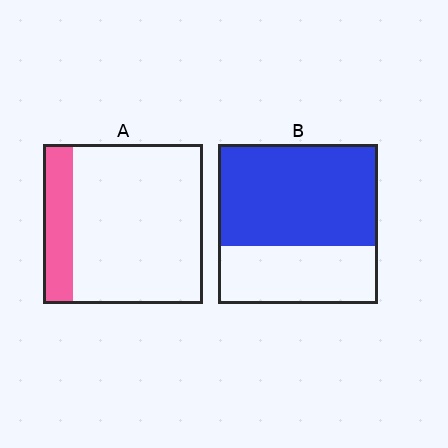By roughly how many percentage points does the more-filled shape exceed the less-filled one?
By roughly 45 percentage points (B over A).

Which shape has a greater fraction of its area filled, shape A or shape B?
Shape B.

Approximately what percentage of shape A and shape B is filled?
A is approximately 20% and B is approximately 65%.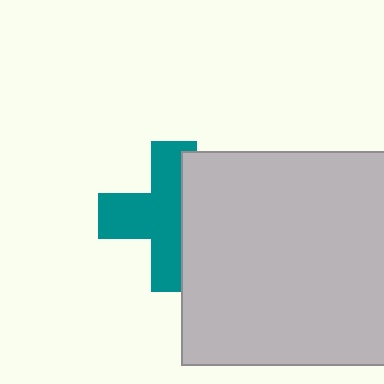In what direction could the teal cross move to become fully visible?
The teal cross could move left. That would shift it out from behind the light gray square entirely.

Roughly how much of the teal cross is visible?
About half of it is visible (roughly 61%).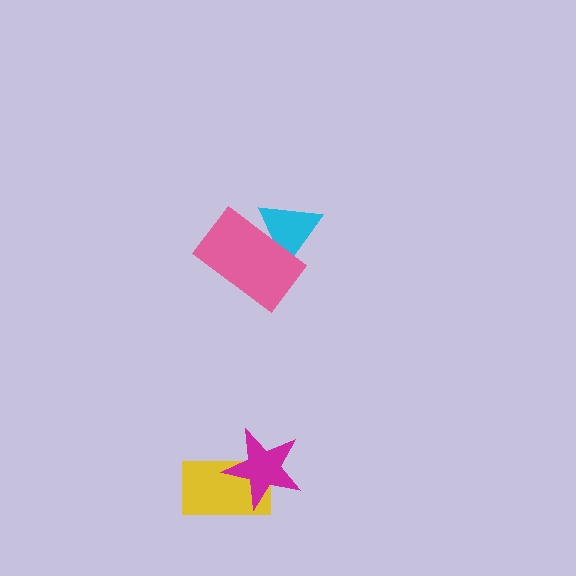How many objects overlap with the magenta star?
1 object overlaps with the magenta star.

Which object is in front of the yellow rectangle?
The magenta star is in front of the yellow rectangle.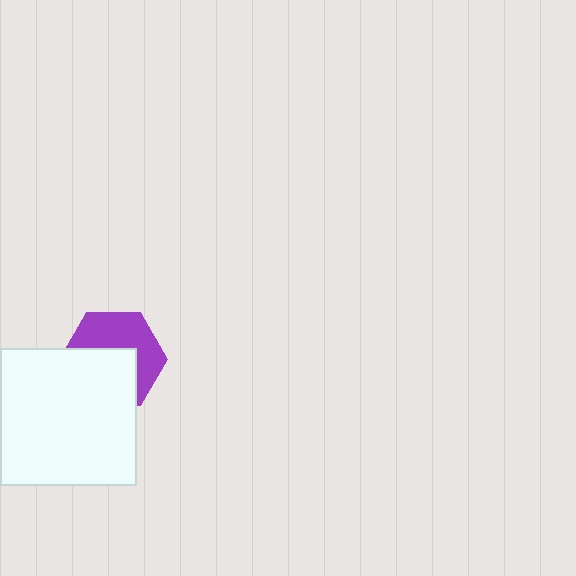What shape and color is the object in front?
The object in front is a white square.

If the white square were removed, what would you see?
You would see the complete purple hexagon.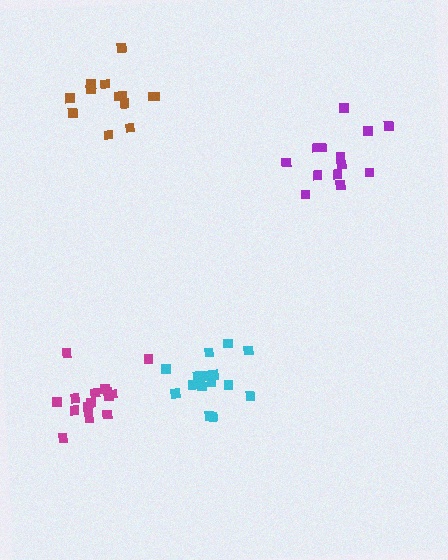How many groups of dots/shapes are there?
There are 4 groups.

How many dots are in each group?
Group 1: 13 dots, Group 2: 16 dots, Group 3: 13 dots, Group 4: 17 dots (59 total).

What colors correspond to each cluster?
The clusters are colored: purple, magenta, brown, cyan.